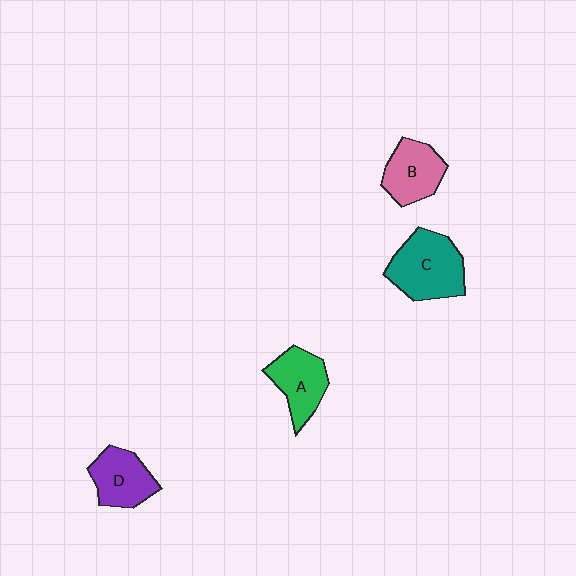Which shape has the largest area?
Shape C (teal).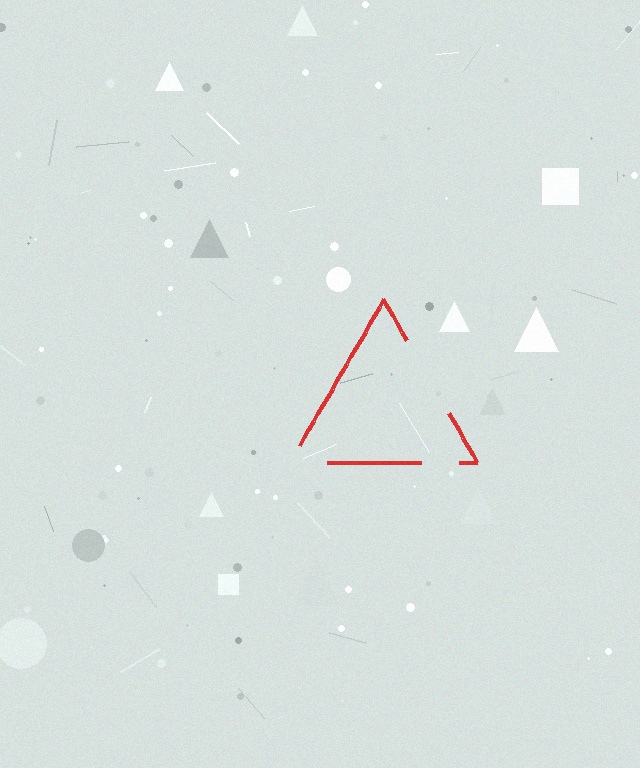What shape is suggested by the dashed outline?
The dashed outline suggests a triangle.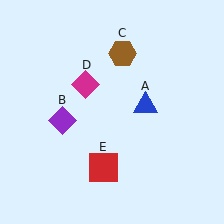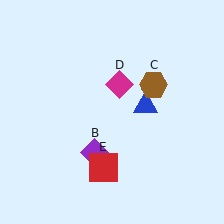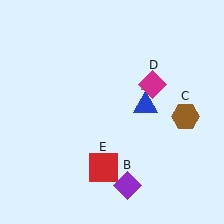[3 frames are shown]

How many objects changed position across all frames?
3 objects changed position: purple diamond (object B), brown hexagon (object C), magenta diamond (object D).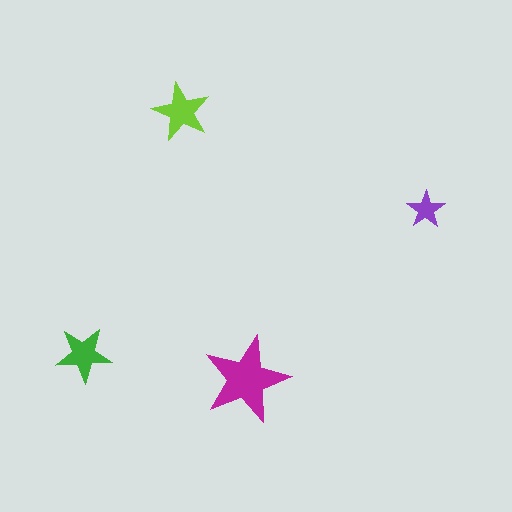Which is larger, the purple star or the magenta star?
The magenta one.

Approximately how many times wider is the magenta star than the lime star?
About 1.5 times wider.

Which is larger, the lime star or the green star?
The lime one.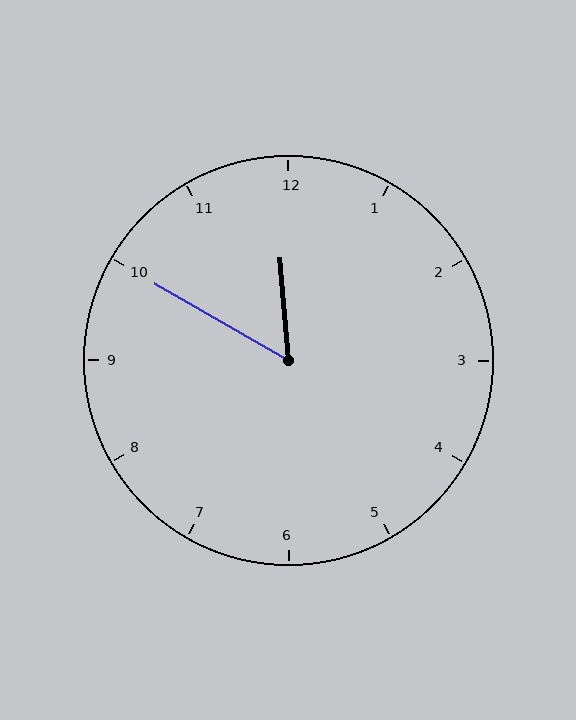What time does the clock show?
11:50.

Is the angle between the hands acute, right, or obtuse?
It is acute.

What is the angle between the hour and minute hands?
Approximately 55 degrees.